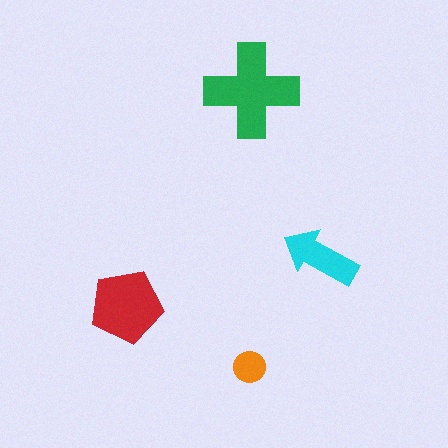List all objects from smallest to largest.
The orange circle, the cyan arrow, the red pentagon, the green cross.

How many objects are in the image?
There are 4 objects in the image.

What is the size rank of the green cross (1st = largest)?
1st.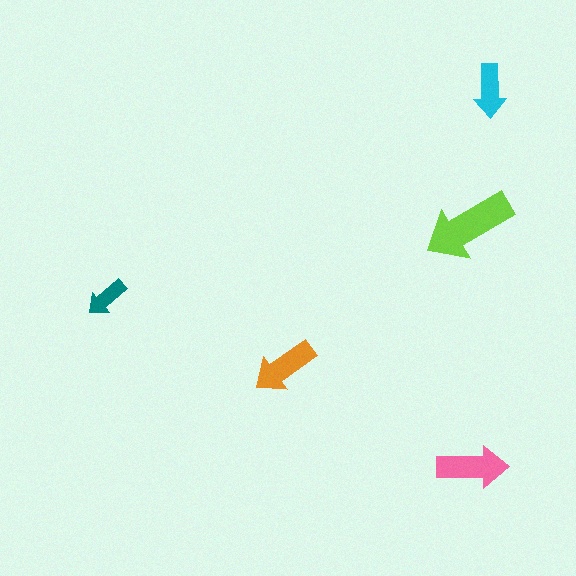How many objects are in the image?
There are 5 objects in the image.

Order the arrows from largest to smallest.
the lime one, the pink one, the orange one, the cyan one, the teal one.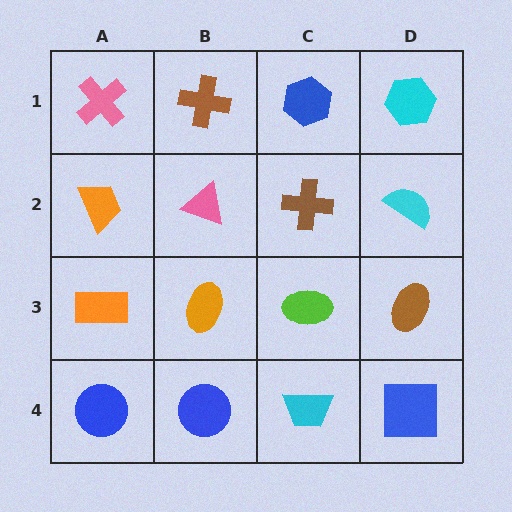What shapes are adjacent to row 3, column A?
An orange trapezoid (row 2, column A), a blue circle (row 4, column A), an orange ellipse (row 3, column B).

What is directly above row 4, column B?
An orange ellipse.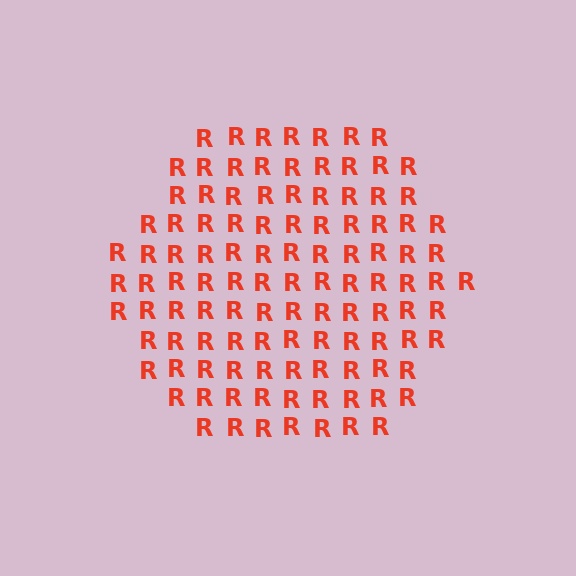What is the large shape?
The large shape is a hexagon.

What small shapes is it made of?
It is made of small letter R's.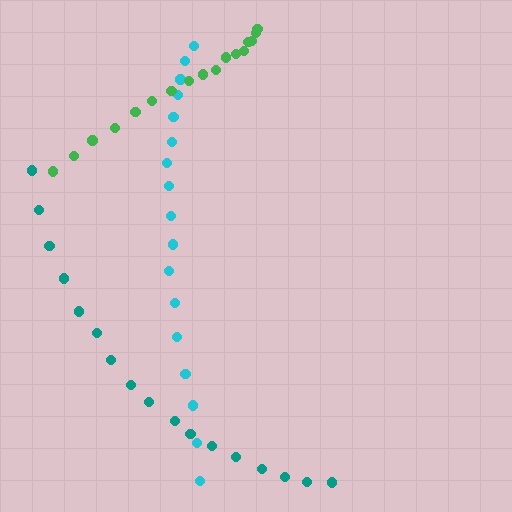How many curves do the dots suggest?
There are 3 distinct paths.